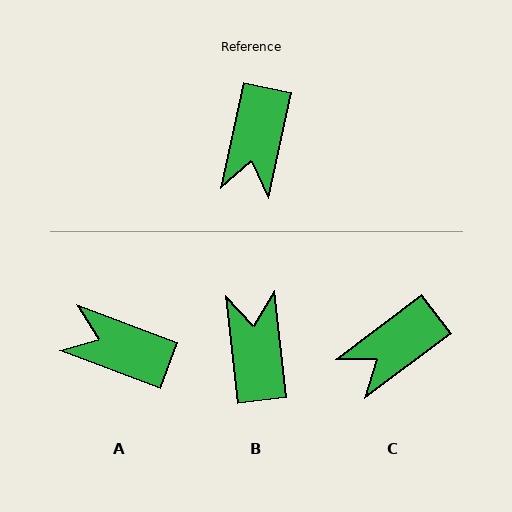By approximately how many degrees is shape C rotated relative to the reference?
Approximately 41 degrees clockwise.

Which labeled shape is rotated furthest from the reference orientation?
B, about 162 degrees away.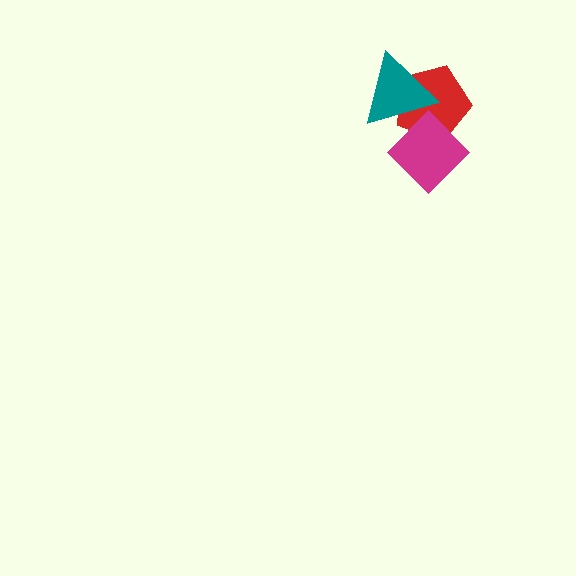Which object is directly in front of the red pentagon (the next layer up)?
The magenta diamond is directly in front of the red pentagon.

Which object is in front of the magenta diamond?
The teal triangle is in front of the magenta diamond.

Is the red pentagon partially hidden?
Yes, it is partially covered by another shape.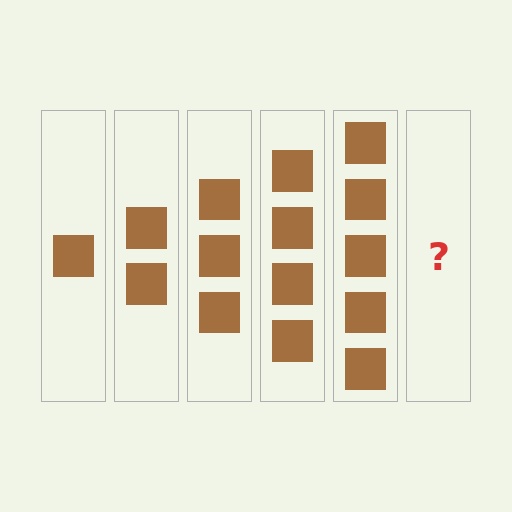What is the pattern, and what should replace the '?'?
The pattern is that each step adds one more square. The '?' should be 6 squares.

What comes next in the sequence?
The next element should be 6 squares.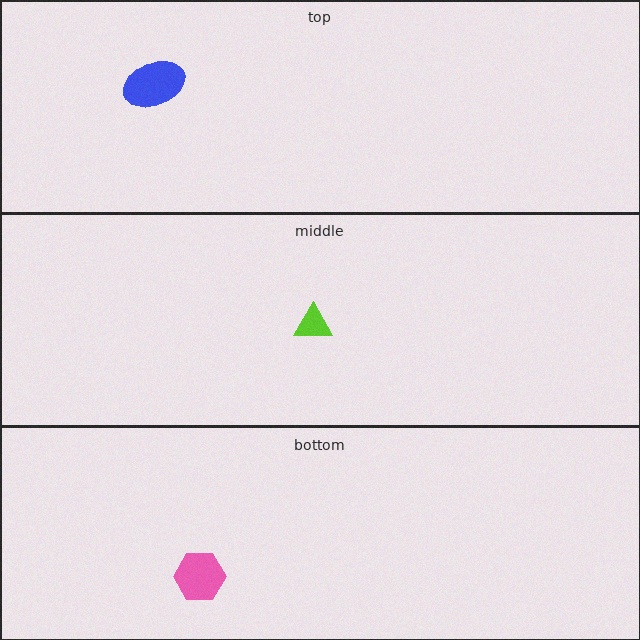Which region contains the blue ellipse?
The top region.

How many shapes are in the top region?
1.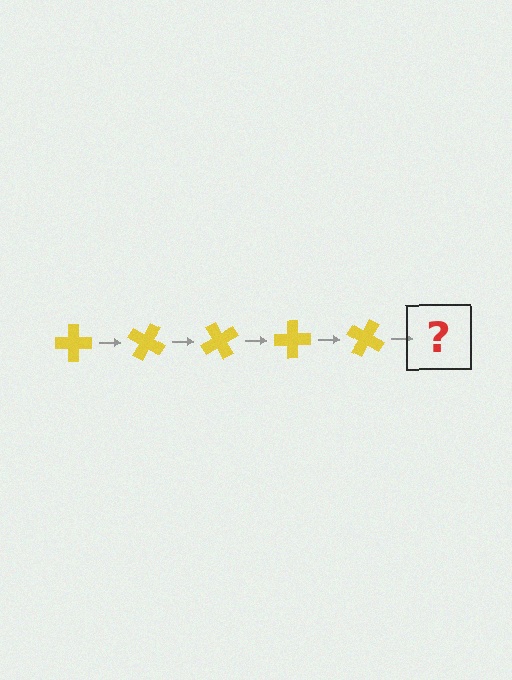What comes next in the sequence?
The next element should be a yellow cross rotated 150 degrees.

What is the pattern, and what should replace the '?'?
The pattern is that the cross rotates 30 degrees each step. The '?' should be a yellow cross rotated 150 degrees.